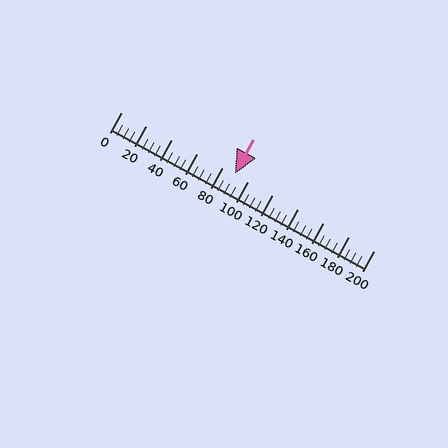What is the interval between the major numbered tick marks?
The major tick marks are spaced 20 units apart.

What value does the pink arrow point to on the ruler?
The pink arrow points to approximately 90.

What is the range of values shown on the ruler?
The ruler shows values from 0 to 200.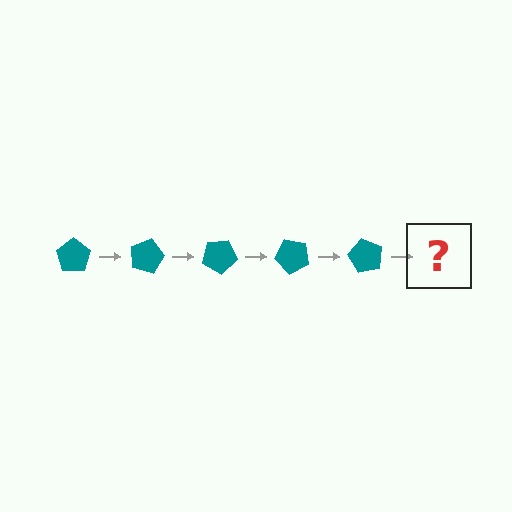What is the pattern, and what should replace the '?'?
The pattern is that the pentagon rotates 15 degrees each step. The '?' should be a teal pentagon rotated 75 degrees.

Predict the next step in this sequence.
The next step is a teal pentagon rotated 75 degrees.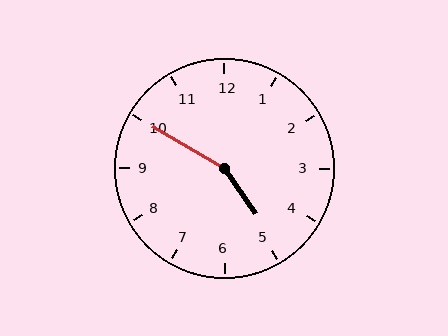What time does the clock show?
4:50.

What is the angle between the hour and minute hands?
Approximately 155 degrees.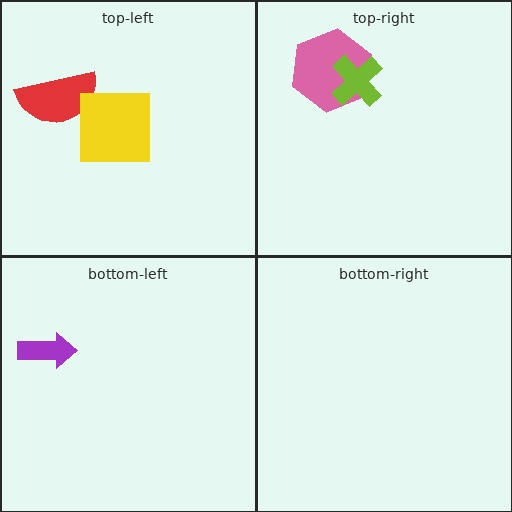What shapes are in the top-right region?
The pink hexagon, the lime cross.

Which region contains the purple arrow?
The bottom-left region.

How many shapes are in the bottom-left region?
1.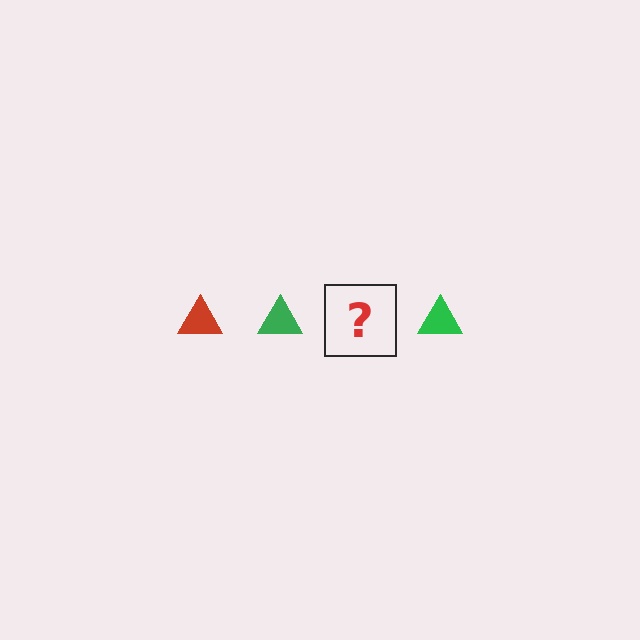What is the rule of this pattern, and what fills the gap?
The rule is that the pattern cycles through red, green triangles. The gap should be filled with a red triangle.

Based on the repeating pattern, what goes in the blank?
The blank should be a red triangle.